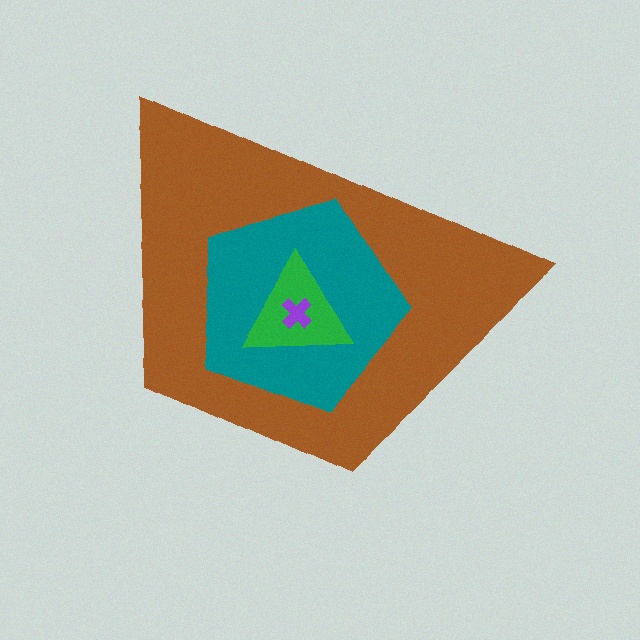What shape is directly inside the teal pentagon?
The green triangle.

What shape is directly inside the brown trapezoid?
The teal pentagon.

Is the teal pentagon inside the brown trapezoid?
Yes.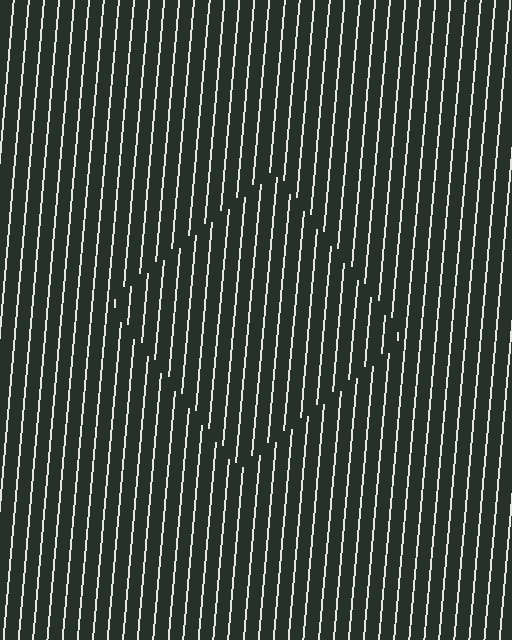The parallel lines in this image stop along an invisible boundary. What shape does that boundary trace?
An illusory square. The interior of the shape contains the same grating, shifted by half a period — the contour is defined by the phase discontinuity where line-ends from the inner and outer gratings abut.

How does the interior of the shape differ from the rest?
The interior of the shape contains the same grating, shifted by half a period — the contour is defined by the phase discontinuity where line-ends from the inner and outer gratings abut.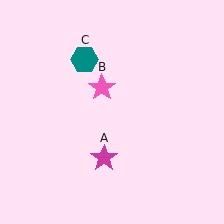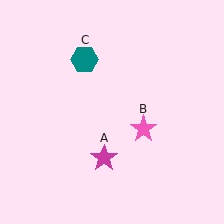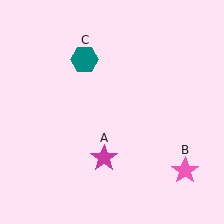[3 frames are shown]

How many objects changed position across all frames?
1 object changed position: pink star (object B).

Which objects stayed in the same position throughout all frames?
Magenta star (object A) and teal hexagon (object C) remained stationary.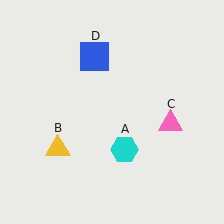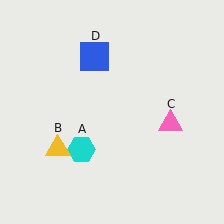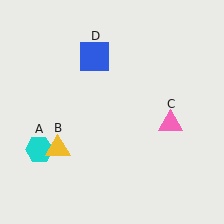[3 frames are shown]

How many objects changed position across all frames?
1 object changed position: cyan hexagon (object A).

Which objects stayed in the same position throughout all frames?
Yellow triangle (object B) and pink triangle (object C) and blue square (object D) remained stationary.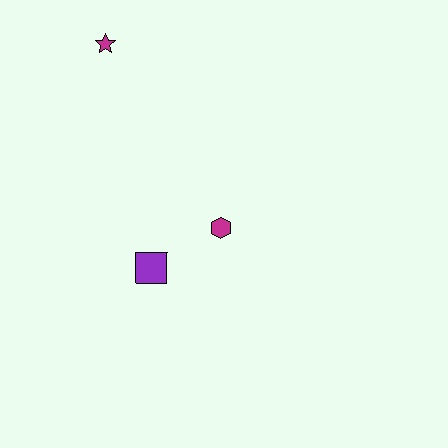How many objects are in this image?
There are 3 objects.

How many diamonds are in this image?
There are no diamonds.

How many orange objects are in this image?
There are no orange objects.